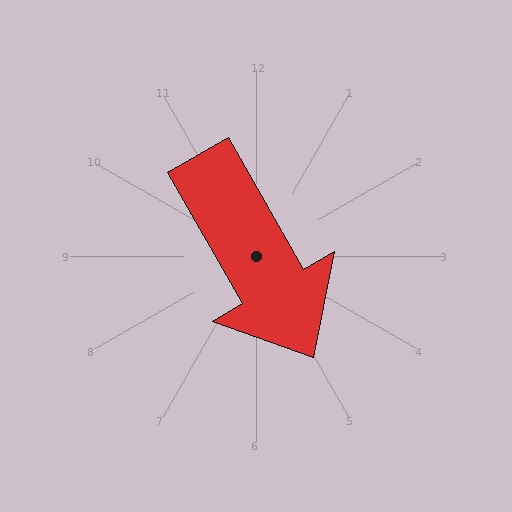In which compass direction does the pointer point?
Southeast.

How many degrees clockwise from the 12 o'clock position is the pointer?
Approximately 150 degrees.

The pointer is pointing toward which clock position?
Roughly 5 o'clock.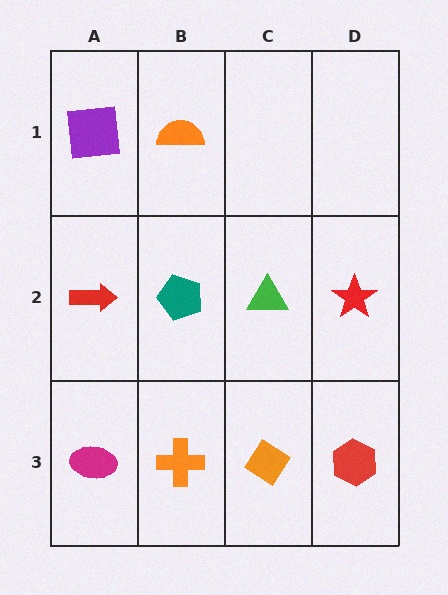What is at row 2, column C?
A green triangle.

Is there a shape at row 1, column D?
No, that cell is empty.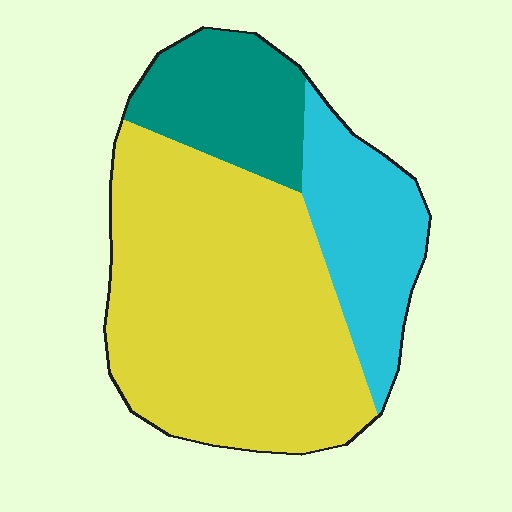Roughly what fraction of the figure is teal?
Teal takes up less than a quarter of the figure.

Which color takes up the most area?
Yellow, at roughly 60%.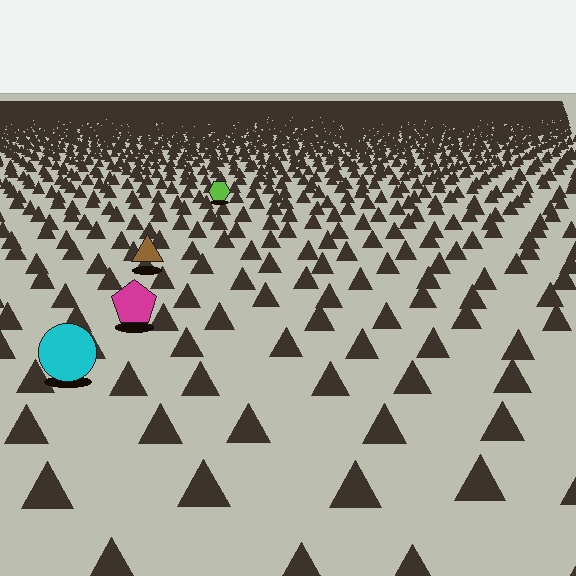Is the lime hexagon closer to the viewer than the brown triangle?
No. The brown triangle is closer — you can tell from the texture gradient: the ground texture is coarser near it.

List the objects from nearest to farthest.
From nearest to farthest: the cyan circle, the magenta pentagon, the brown triangle, the lime hexagon.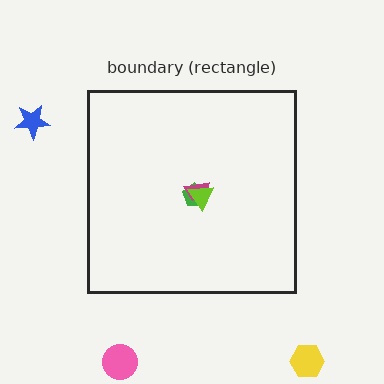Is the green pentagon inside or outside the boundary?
Inside.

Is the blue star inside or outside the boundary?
Outside.